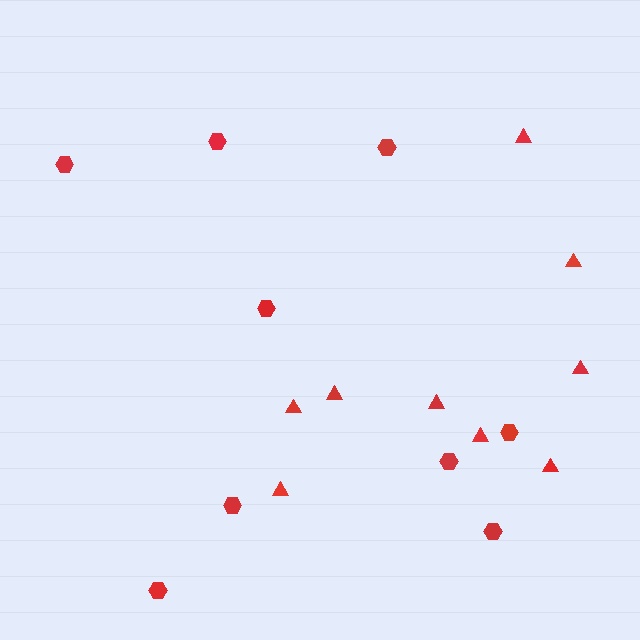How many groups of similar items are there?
There are 2 groups: one group of triangles (9) and one group of hexagons (9).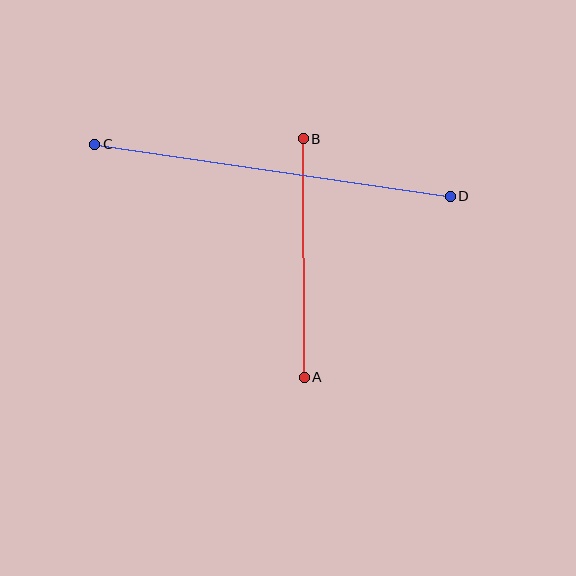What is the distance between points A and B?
The distance is approximately 239 pixels.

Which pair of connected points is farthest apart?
Points C and D are farthest apart.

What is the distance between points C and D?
The distance is approximately 359 pixels.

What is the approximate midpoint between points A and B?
The midpoint is at approximately (304, 258) pixels.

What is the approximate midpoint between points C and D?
The midpoint is at approximately (272, 170) pixels.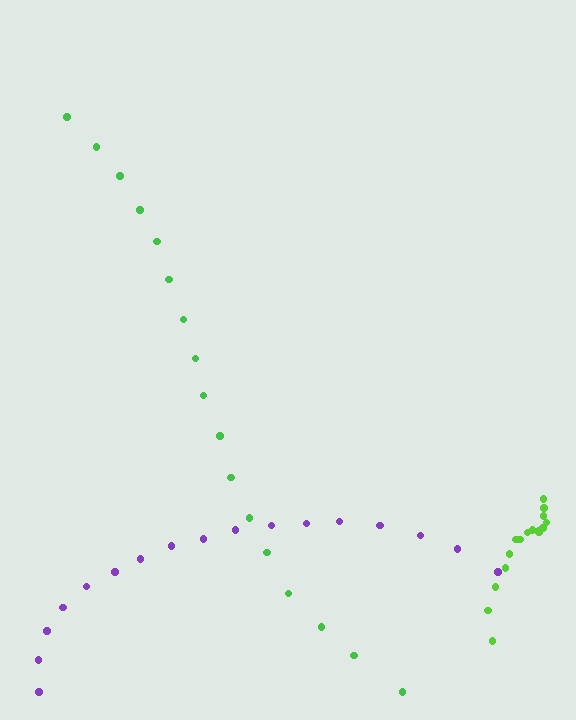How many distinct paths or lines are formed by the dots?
There are 3 distinct paths.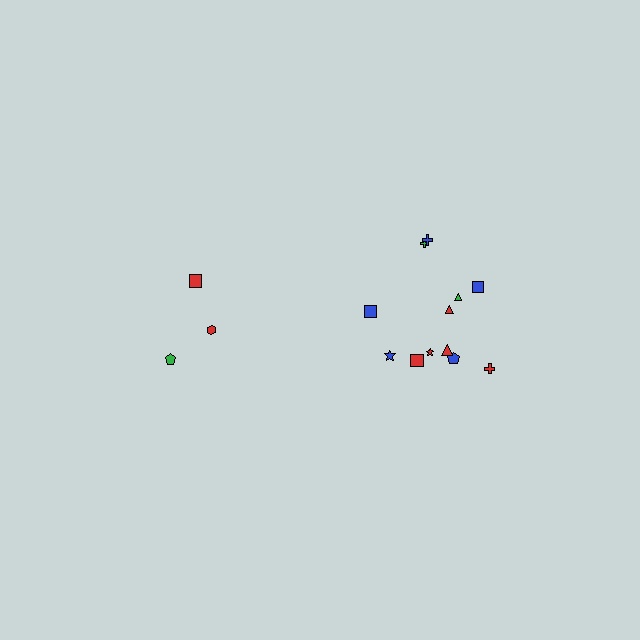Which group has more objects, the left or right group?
The right group.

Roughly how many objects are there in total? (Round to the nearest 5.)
Roughly 15 objects in total.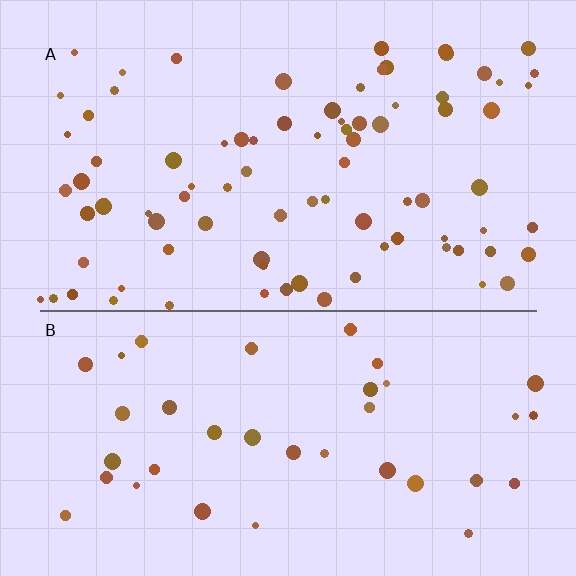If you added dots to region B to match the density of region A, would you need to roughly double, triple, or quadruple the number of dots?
Approximately double.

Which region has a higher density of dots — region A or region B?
A (the top).